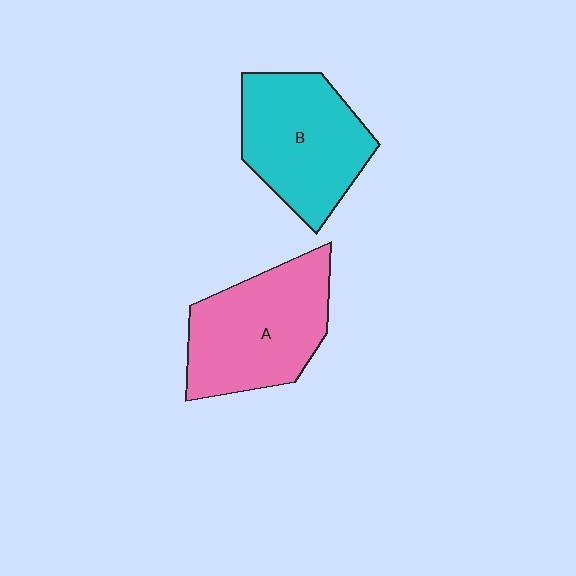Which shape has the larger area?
Shape A (pink).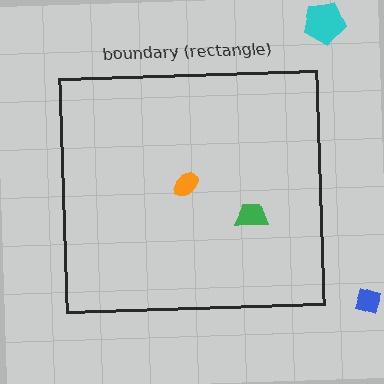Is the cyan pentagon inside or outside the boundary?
Outside.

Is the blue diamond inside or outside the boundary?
Outside.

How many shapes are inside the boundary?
2 inside, 2 outside.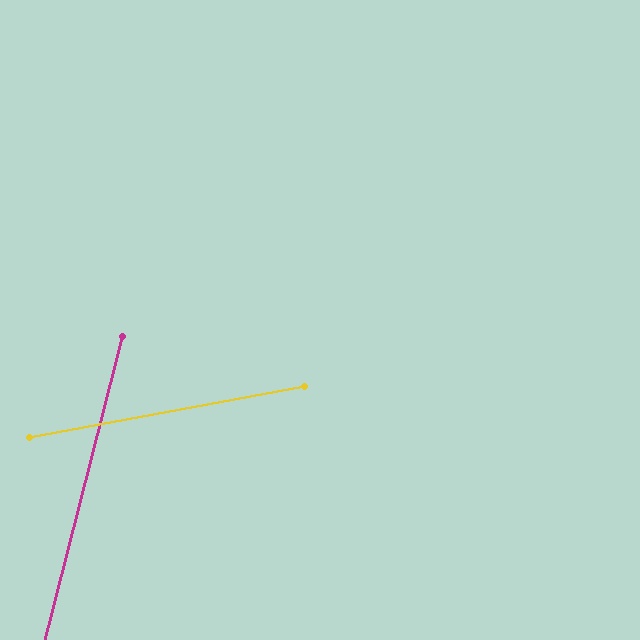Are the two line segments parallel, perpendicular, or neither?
Neither parallel nor perpendicular — they differ by about 65°.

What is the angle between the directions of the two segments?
Approximately 65 degrees.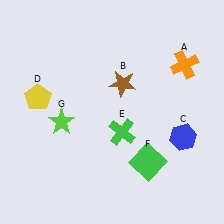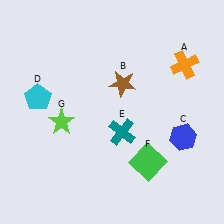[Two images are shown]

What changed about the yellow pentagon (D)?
In Image 1, D is yellow. In Image 2, it changed to cyan.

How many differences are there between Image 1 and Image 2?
There are 2 differences between the two images.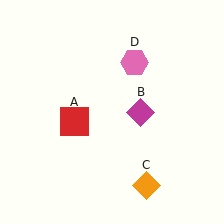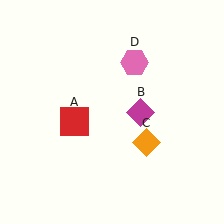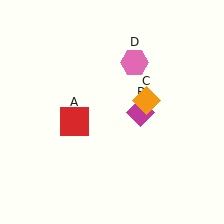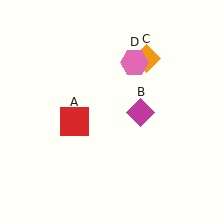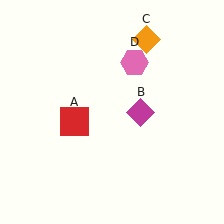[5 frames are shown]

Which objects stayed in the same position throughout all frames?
Red square (object A) and magenta diamond (object B) and pink hexagon (object D) remained stationary.